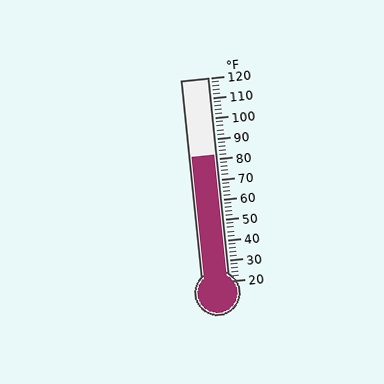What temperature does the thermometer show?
The thermometer shows approximately 82°F.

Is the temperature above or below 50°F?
The temperature is above 50°F.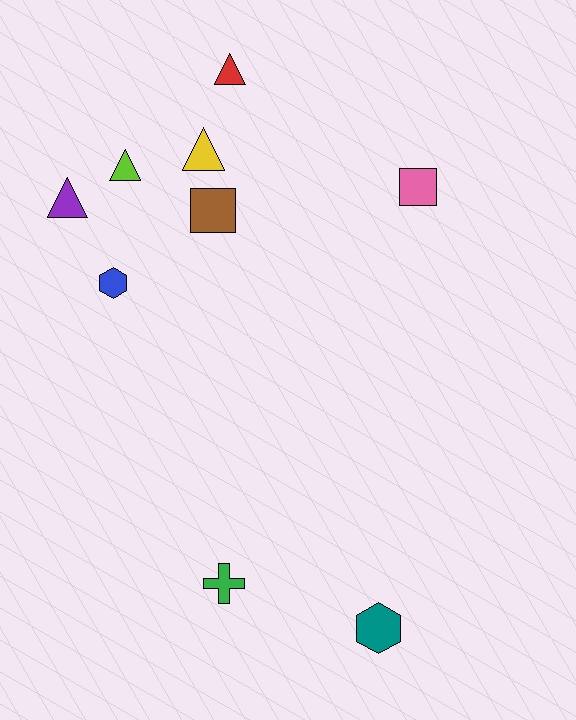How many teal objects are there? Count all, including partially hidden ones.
There is 1 teal object.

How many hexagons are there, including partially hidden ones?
There are 2 hexagons.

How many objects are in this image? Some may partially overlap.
There are 9 objects.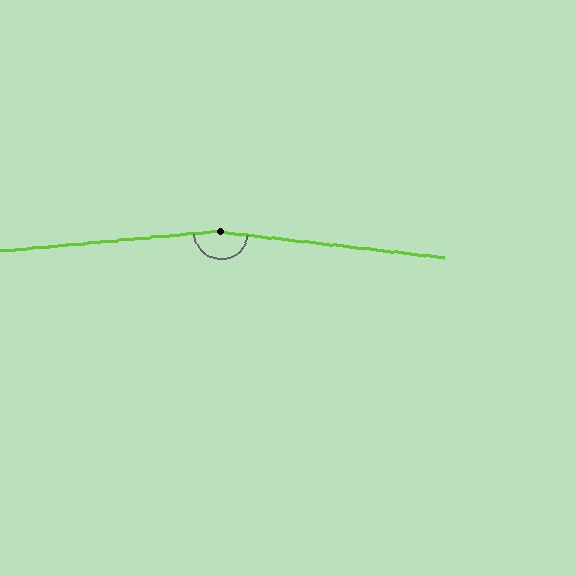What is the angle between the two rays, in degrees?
Approximately 169 degrees.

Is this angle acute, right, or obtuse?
It is obtuse.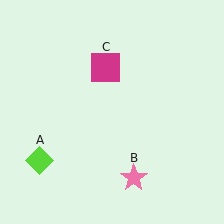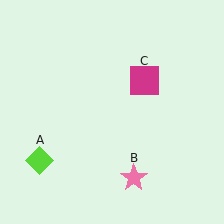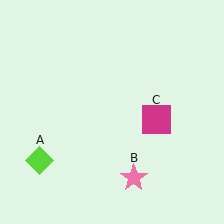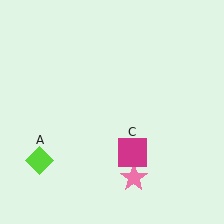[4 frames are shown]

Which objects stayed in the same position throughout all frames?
Lime diamond (object A) and pink star (object B) remained stationary.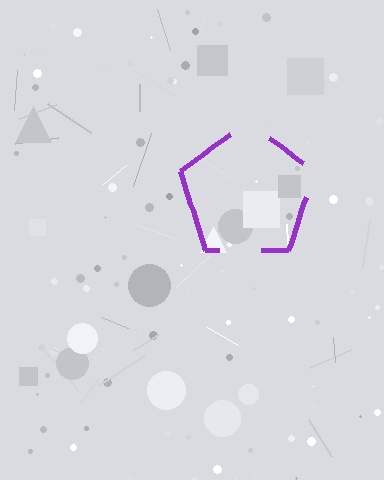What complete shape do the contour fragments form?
The contour fragments form a pentagon.